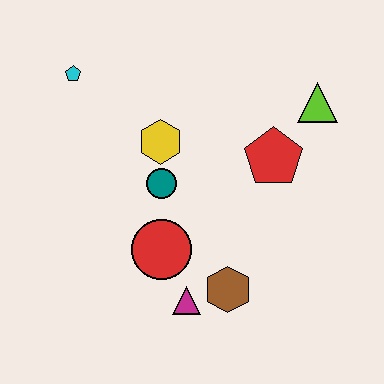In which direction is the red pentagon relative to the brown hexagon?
The red pentagon is above the brown hexagon.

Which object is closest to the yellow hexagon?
The teal circle is closest to the yellow hexagon.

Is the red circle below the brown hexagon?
No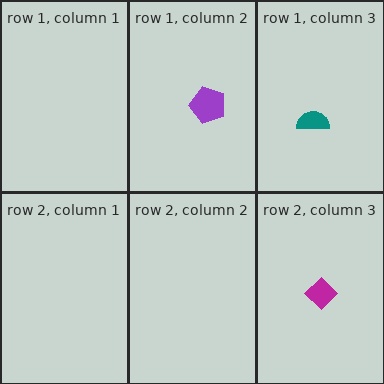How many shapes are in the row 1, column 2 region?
1.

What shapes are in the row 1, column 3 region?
The teal semicircle.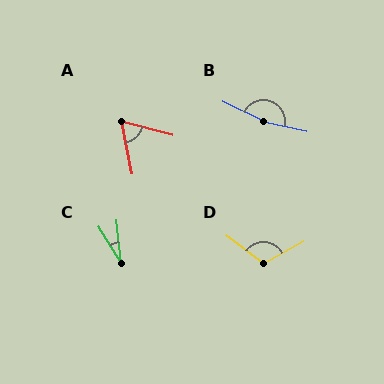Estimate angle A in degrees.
Approximately 64 degrees.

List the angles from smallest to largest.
C (26°), A (64°), D (114°), B (167°).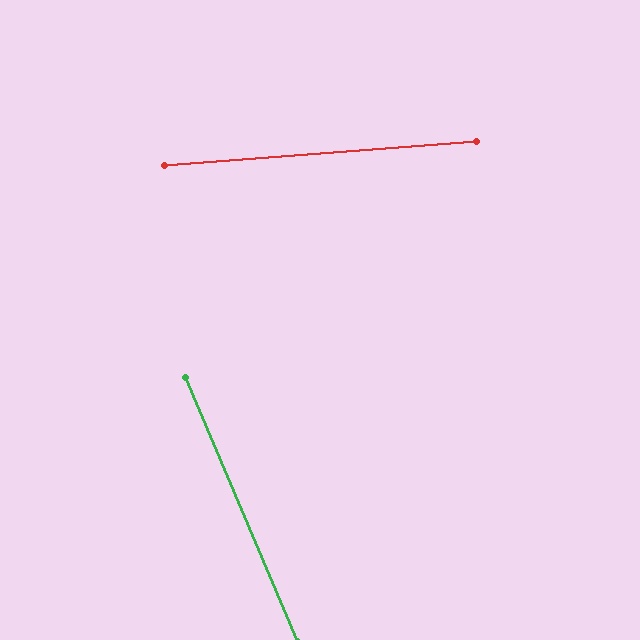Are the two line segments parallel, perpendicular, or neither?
Neither parallel nor perpendicular — they differ by about 71°.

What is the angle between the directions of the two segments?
Approximately 71 degrees.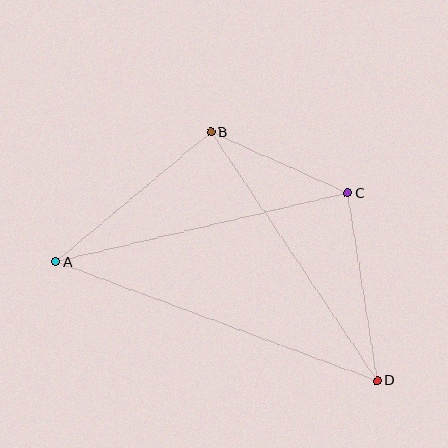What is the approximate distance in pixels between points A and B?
The distance between A and B is approximately 202 pixels.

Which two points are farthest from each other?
Points A and D are farthest from each other.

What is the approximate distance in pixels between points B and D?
The distance between B and D is approximately 299 pixels.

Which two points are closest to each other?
Points B and C are closest to each other.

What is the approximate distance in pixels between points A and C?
The distance between A and C is approximately 300 pixels.